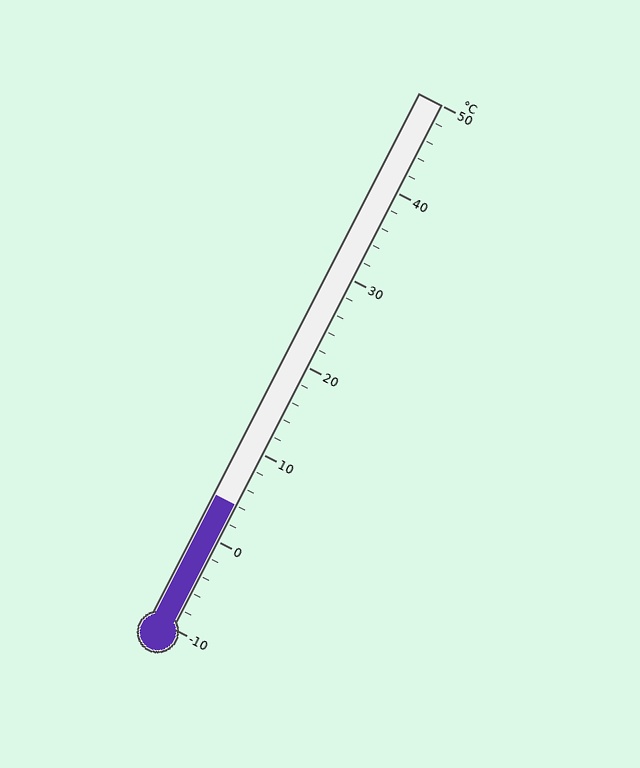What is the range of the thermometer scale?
The thermometer scale ranges from -10°C to 50°C.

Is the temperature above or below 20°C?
The temperature is below 20°C.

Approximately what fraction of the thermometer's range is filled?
The thermometer is filled to approximately 25% of its range.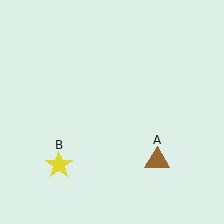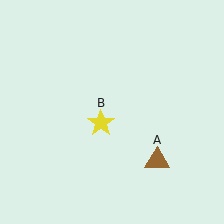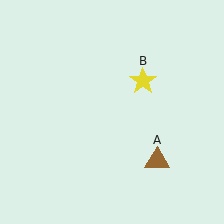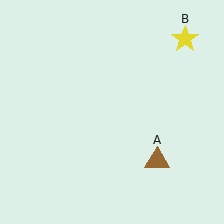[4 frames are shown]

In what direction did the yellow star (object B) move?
The yellow star (object B) moved up and to the right.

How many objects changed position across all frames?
1 object changed position: yellow star (object B).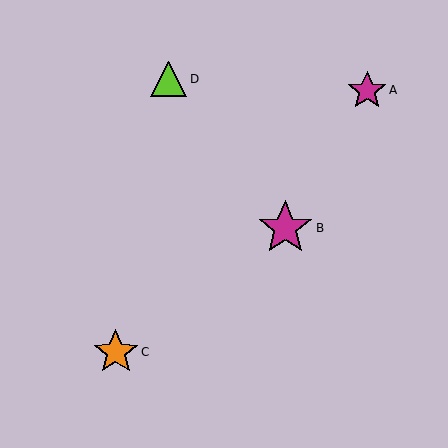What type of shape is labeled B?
Shape B is a magenta star.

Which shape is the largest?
The magenta star (labeled B) is the largest.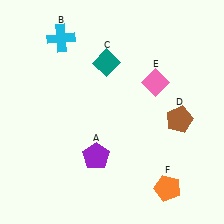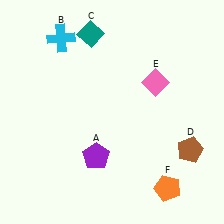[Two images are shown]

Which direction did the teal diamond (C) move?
The teal diamond (C) moved up.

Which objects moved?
The objects that moved are: the teal diamond (C), the brown pentagon (D).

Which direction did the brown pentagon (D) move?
The brown pentagon (D) moved down.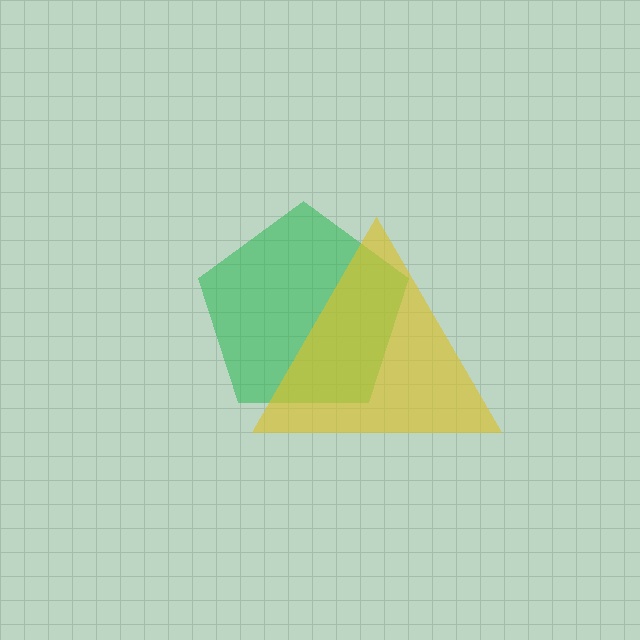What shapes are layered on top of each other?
The layered shapes are: a green pentagon, a yellow triangle.